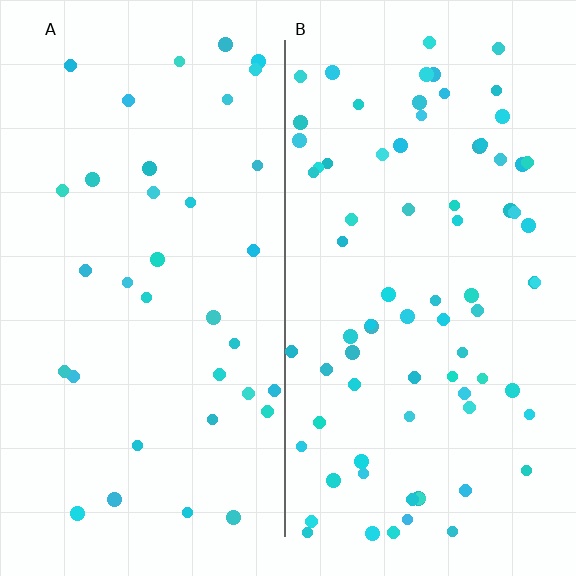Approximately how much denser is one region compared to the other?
Approximately 2.2× — region B over region A.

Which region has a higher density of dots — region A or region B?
B (the right).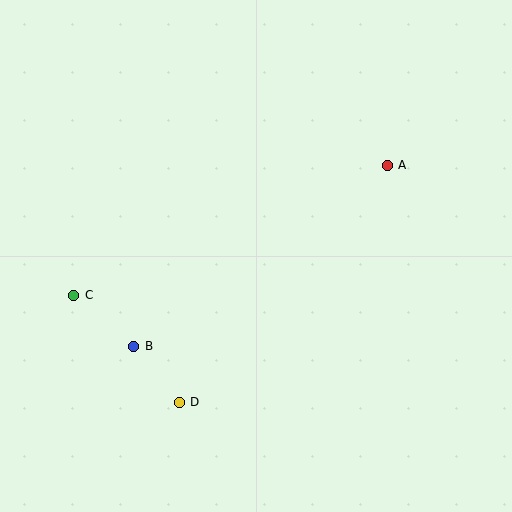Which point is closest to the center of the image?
Point B at (134, 346) is closest to the center.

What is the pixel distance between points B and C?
The distance between B and C is 79 pixels.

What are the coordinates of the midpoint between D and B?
The midpoint between D and B is at (157, 374).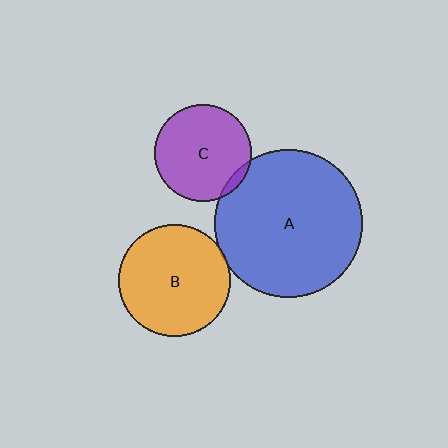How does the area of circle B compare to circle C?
Approximately 1.3 times.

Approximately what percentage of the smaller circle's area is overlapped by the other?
Approximately 5%.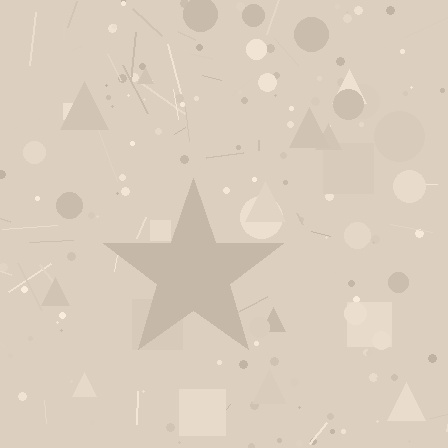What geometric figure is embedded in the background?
A star is embedded in the background.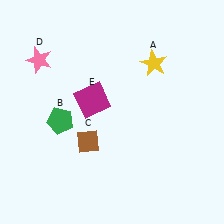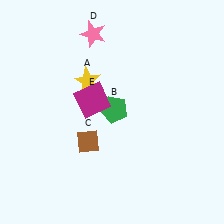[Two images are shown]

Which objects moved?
The objects that moved are: the yellow star (A), the green pentagon (B), the pink star (D).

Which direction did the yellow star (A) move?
The yellow star (A) moved left.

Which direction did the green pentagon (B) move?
The green pentagon (B) moved right.